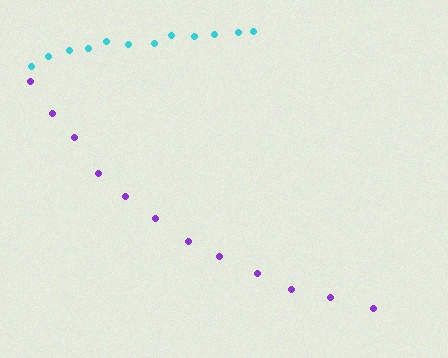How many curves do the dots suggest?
There are 2 distinct paths.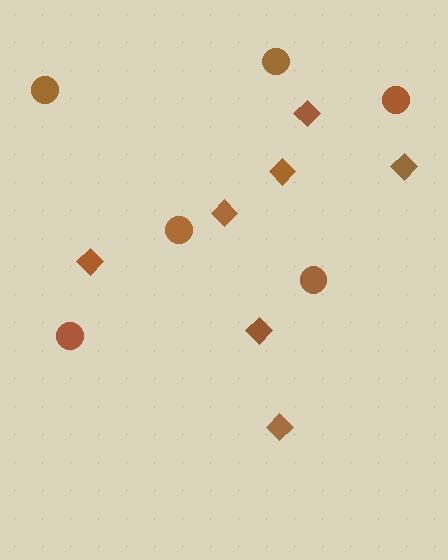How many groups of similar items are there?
There are 2 groups: one group of circles (6) and one group of diamonds (7).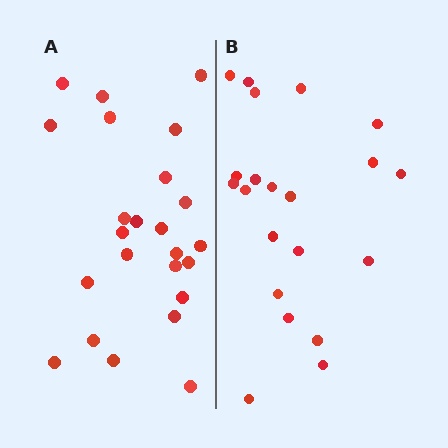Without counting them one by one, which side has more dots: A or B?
Region A (the left region) has more dots.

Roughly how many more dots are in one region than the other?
Region A has just a few more — roughly 2 or 3 more dots than region B.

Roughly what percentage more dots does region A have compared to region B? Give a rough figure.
About 15% more.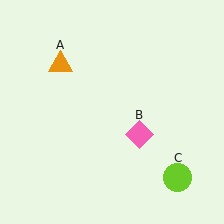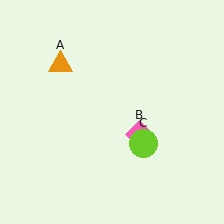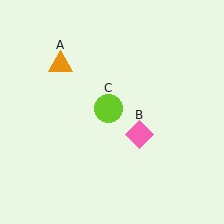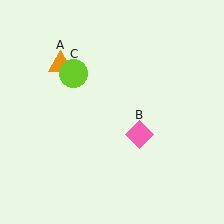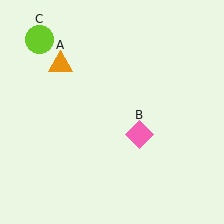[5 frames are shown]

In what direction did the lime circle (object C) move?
The lime circle (object C) moved up and to the left.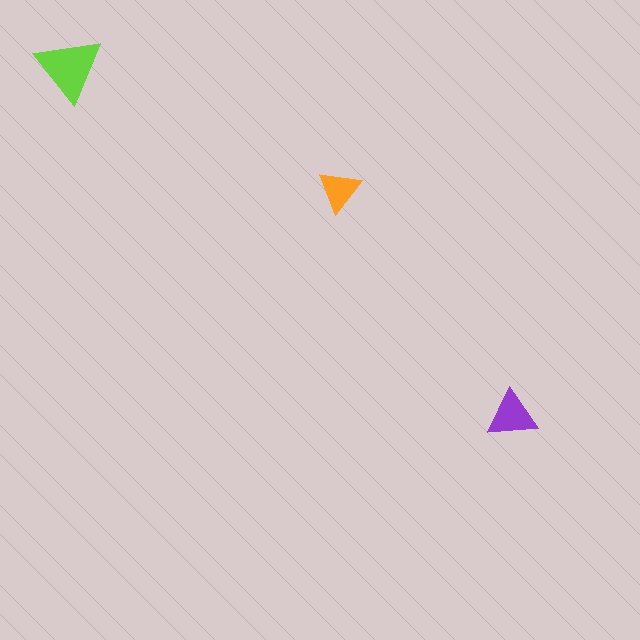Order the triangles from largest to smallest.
the lime one, the purple one, the orange one.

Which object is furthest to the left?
The lime triangle is leftmost.